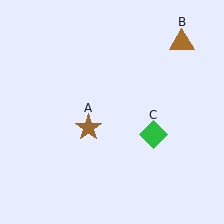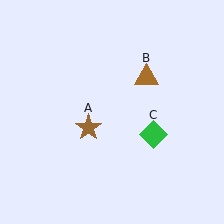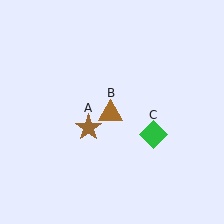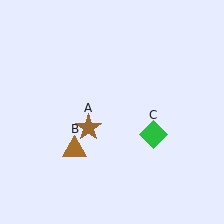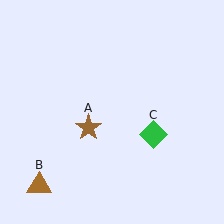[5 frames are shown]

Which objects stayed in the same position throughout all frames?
Brown star (object A) and green diamond (object C) remained stationary.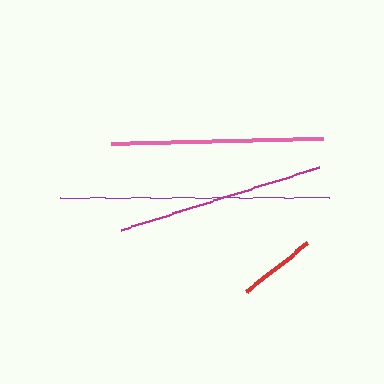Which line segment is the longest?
The purple line is the longest at approximately 269 pixels.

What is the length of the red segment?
The red segment is approximately 78 pixels long.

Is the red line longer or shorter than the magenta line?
The magenta line is longer than the red line.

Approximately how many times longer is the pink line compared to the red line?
The pink line is approximately 2.7 times the length of the red line.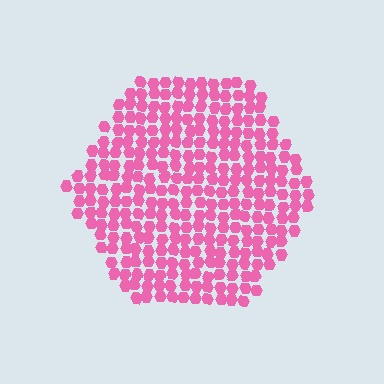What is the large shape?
The large shape is a hexagon.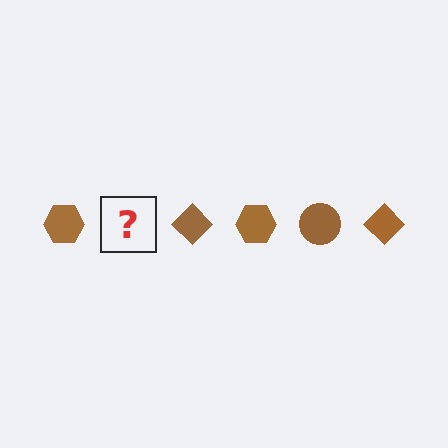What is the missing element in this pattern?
The missing element is a brown circle.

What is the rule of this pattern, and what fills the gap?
The rule is that the pattern cycles through hexagon, circle, diamond shapes in brown. The gap should be filled with a brown circle.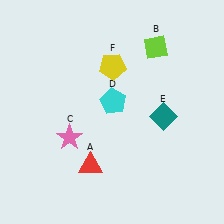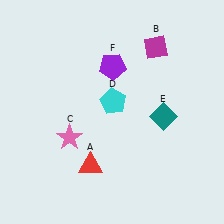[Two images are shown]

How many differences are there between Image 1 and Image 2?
There are 2 differences between the two images.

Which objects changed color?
B changed from lime to magenta. F changed from yellow to purple.